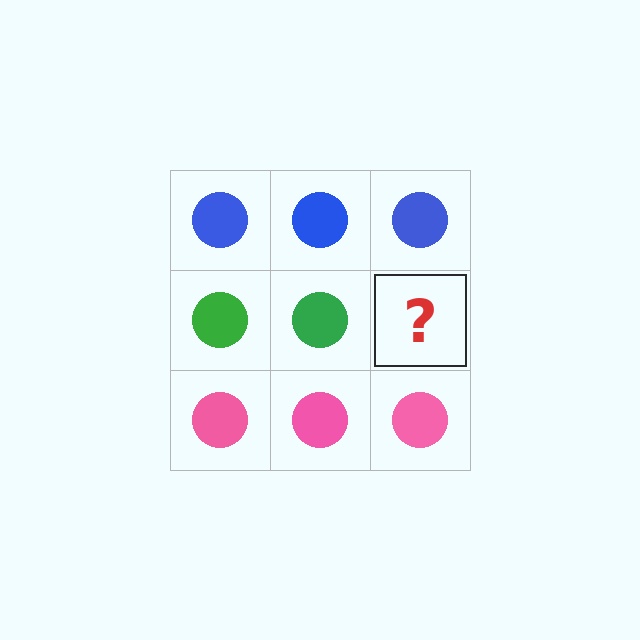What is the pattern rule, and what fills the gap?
The rule is that each row has a consistent color. The gap should be filled with a green circle.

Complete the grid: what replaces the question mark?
The question mark should be replaced with a green circle.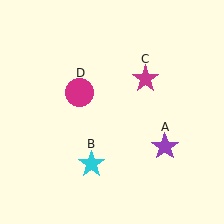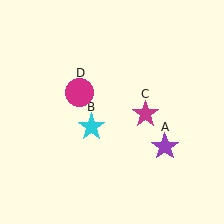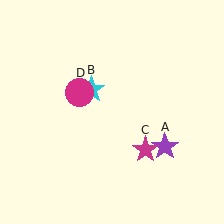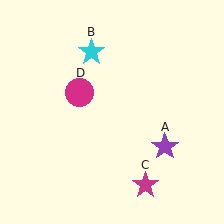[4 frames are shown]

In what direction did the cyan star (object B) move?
The cyan star (object B) moved up.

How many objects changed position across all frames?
2 objects changed position: cyan star (object B), magenta star (object C).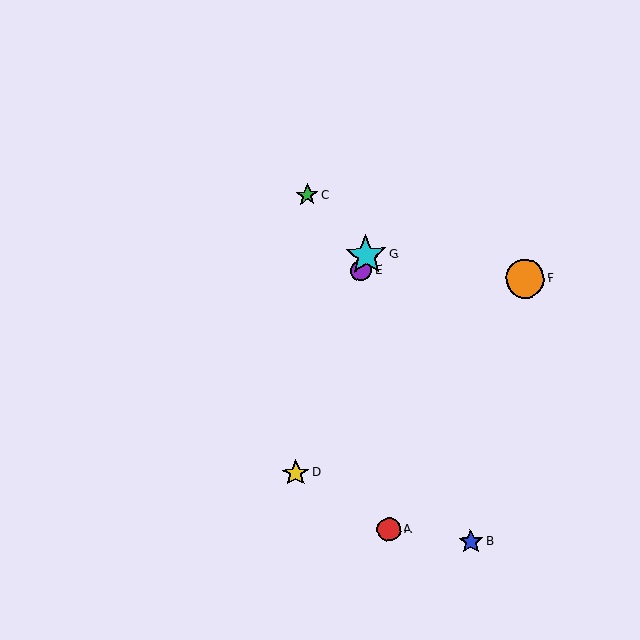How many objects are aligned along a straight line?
3 objects (D, E, G) are aligned along a straight line.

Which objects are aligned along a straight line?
Objects D, E, G are aligned along a straight line.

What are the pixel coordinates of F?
Object F is at (525, 279).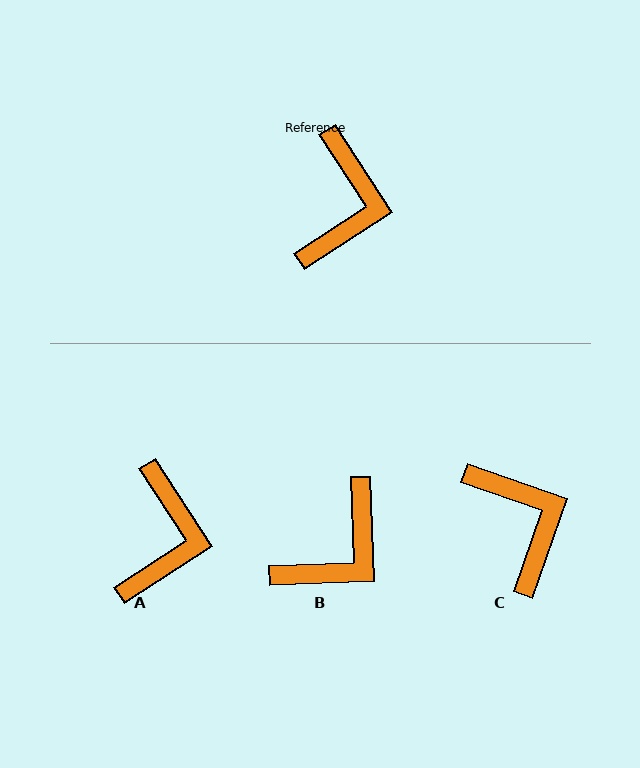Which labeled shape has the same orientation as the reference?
A.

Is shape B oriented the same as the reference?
No, it is off by about 31 degrees.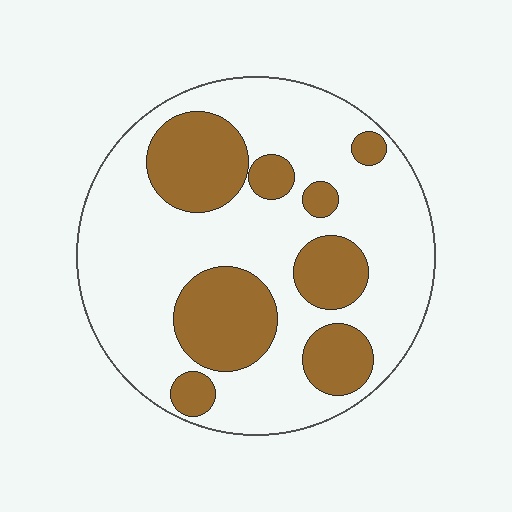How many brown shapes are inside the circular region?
8.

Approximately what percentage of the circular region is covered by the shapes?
Approximately 30%.